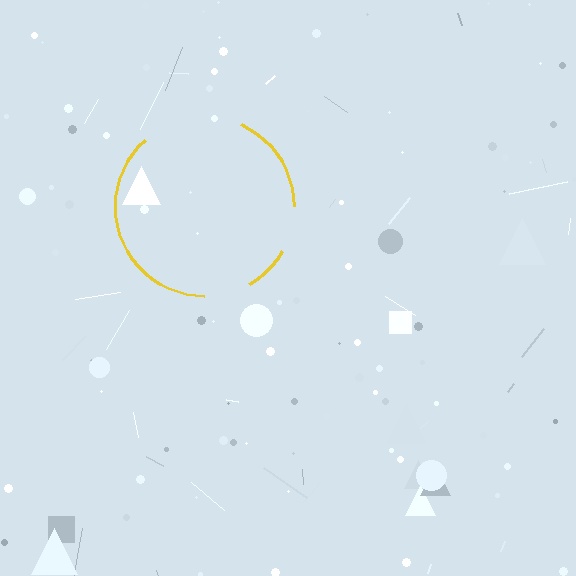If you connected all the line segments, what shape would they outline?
They would outline a circle.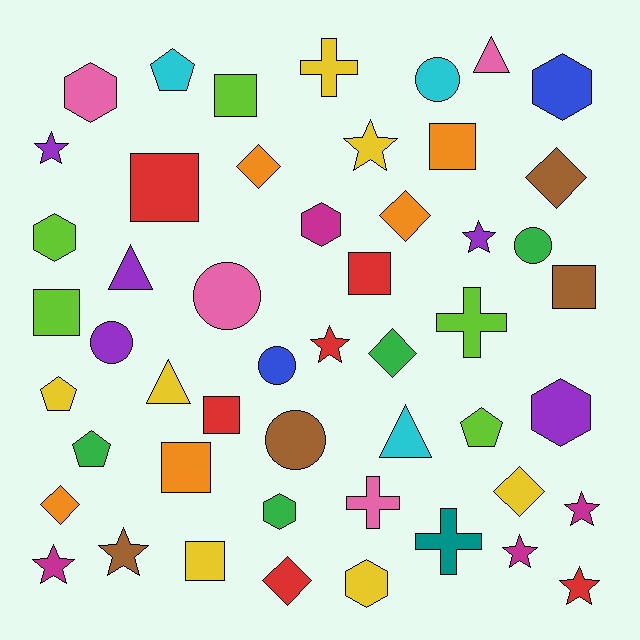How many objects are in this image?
There are 50 objects.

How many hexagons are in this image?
There are 7 hexagons.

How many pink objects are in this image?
There are 4 pink objects.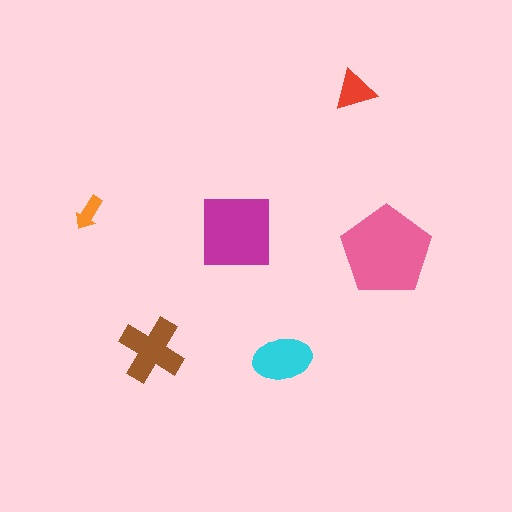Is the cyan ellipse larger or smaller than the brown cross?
Smaller.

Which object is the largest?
The pink pentagon.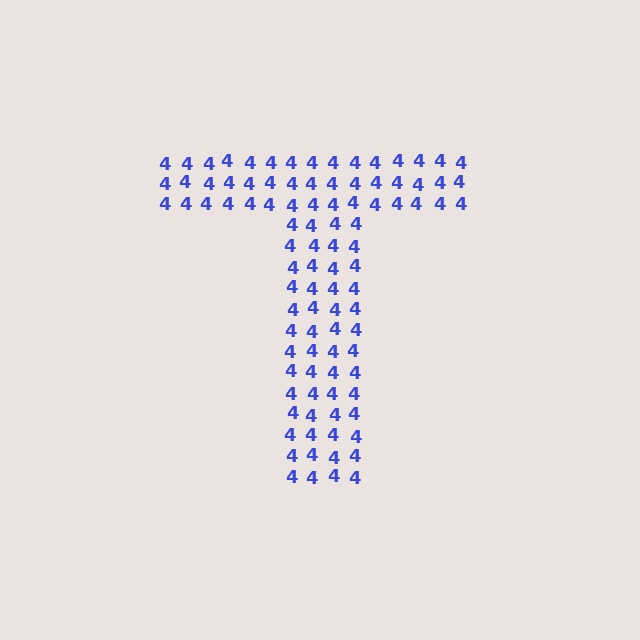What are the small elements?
The small elements are digit 4's.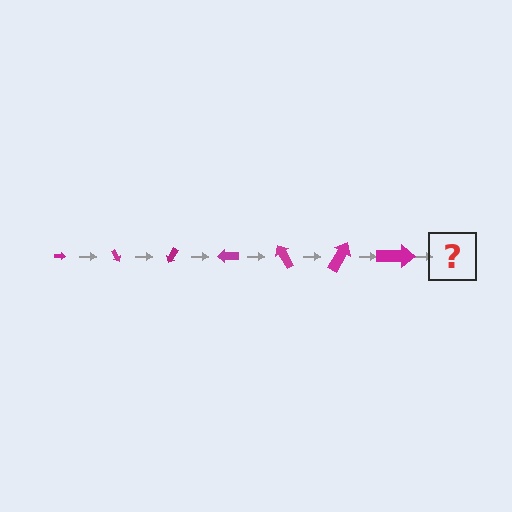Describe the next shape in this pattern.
It should be an arrow, larger than the previous one and rotated 420 degrees from the start.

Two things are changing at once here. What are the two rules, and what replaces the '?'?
The two rules are that the arrow grows larger each step and it rotates 60 degrees each step. The '?' should be an arrow, larger than the previous one and rotated 420 degrees from the start.